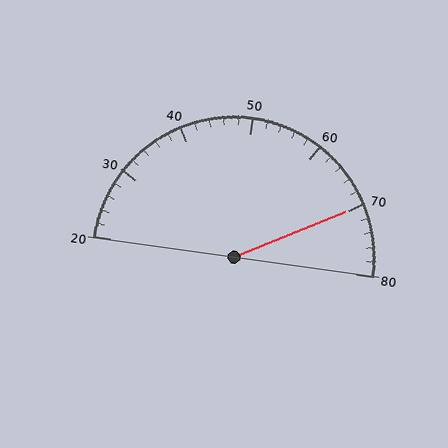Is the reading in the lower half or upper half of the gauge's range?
The reading is in the upper half of the range (20 to 80).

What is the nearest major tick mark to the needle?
The nearest major tick mark is 70.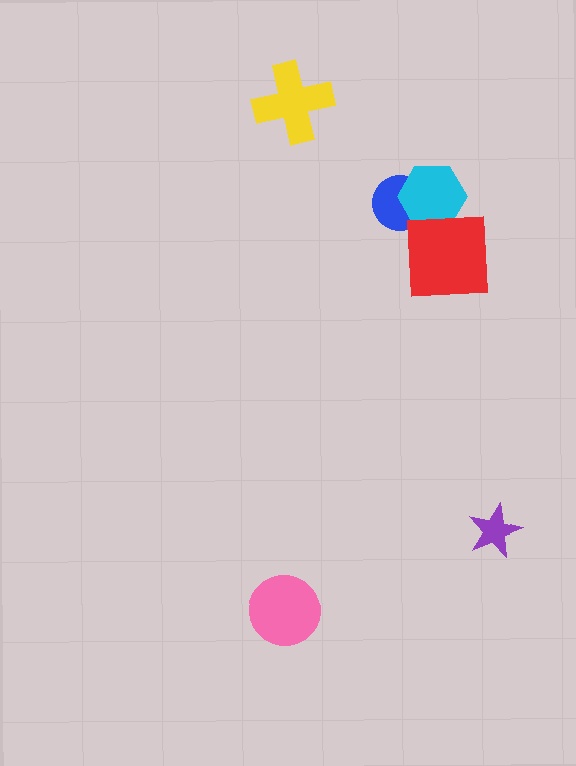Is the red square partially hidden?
No, no other shape covers it.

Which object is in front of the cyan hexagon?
The red square is in front of the cyan hexagon.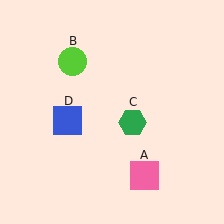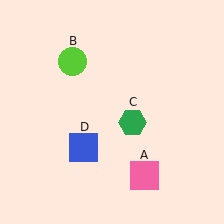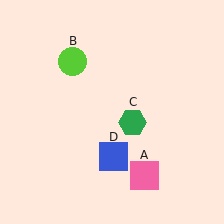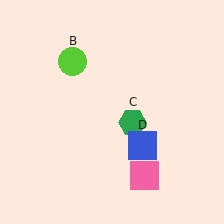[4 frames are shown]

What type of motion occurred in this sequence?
The blue square (object D) rotated counterclockwise around the center of the scene.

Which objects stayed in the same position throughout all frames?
Pink square (object A) and lime circle (object B) and green hexagon (object C) remained stationary.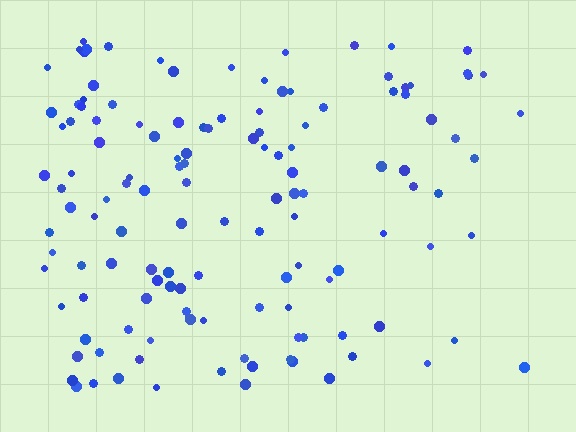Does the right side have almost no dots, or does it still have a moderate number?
Still a moderate number, just noticeably fewer than the left.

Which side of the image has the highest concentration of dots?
The left.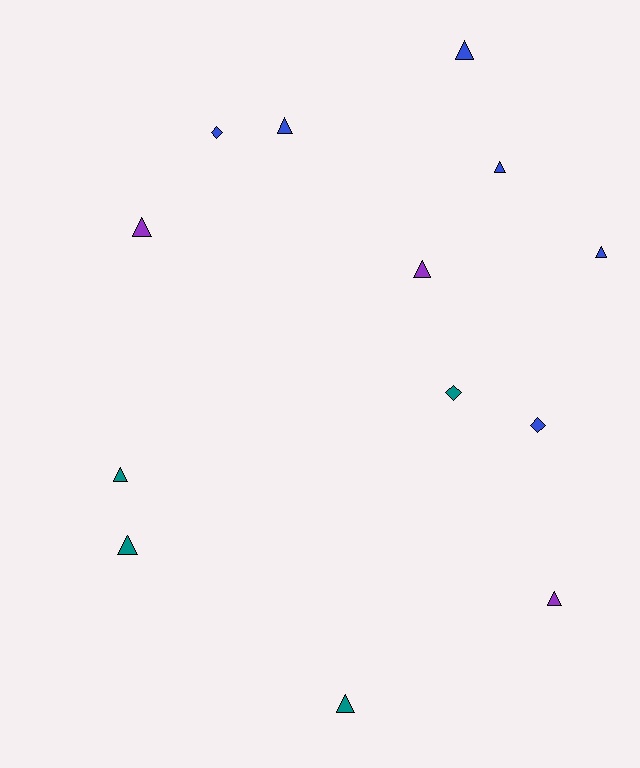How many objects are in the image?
There are 13 objects.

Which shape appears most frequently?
Triangle, with 10 objects.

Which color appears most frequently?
Blue, with 6 objects.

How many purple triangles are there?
There are 3 purple triangles.